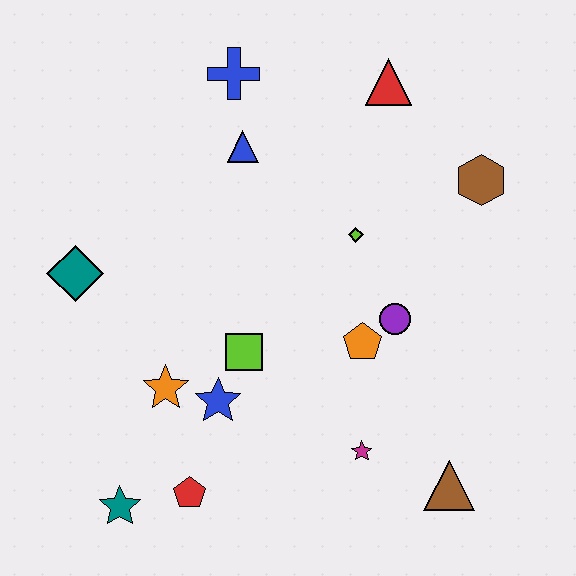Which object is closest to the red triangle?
The brown hexagon is closest to the red triangle.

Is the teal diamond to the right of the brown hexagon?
No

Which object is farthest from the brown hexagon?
The teal star is farthest from the brown hexagon.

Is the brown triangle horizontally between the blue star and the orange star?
No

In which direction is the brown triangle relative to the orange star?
The brown triangle is to the right of the orange star.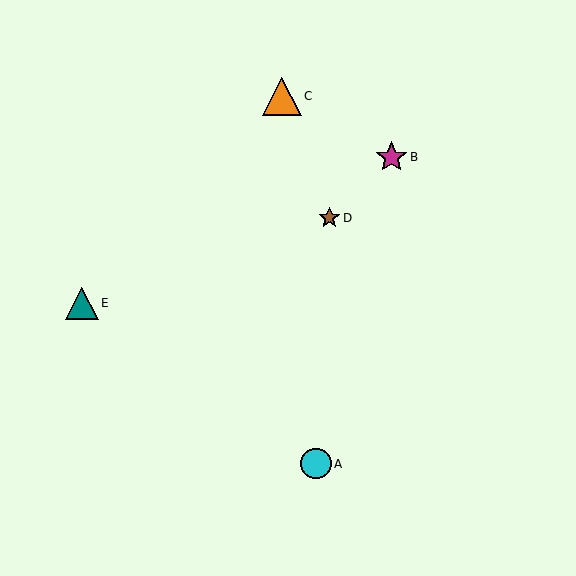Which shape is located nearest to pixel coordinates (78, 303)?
The teal triangle (labeled E) at (82, 303) is nearest to that location.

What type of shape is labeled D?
Shape D is a brown star.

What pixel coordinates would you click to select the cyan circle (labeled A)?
Click at (316, 464) to select the cyan circle A.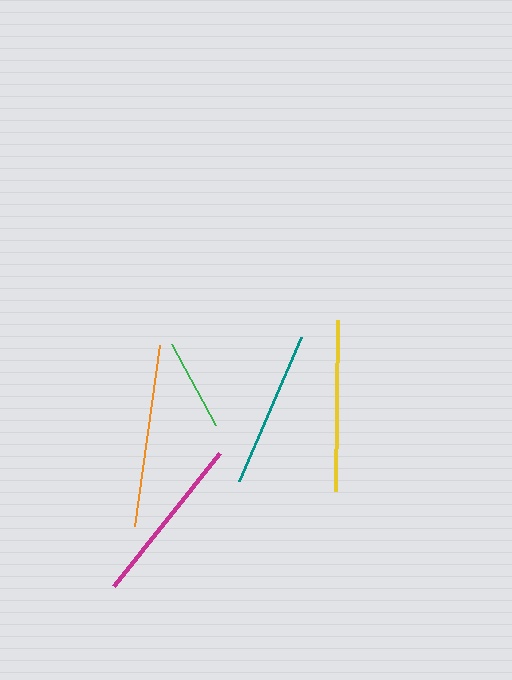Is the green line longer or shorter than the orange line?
The orange line is longer than the green line.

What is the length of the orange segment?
The orange segment is approximately 183 pixels long.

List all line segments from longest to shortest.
From longest to shortest: orange, yellow, magenta, teal, green.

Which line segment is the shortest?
The green line is the shortest at approximately 91 pixels.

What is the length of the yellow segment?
The yellow segment is approximately 171 pixels long.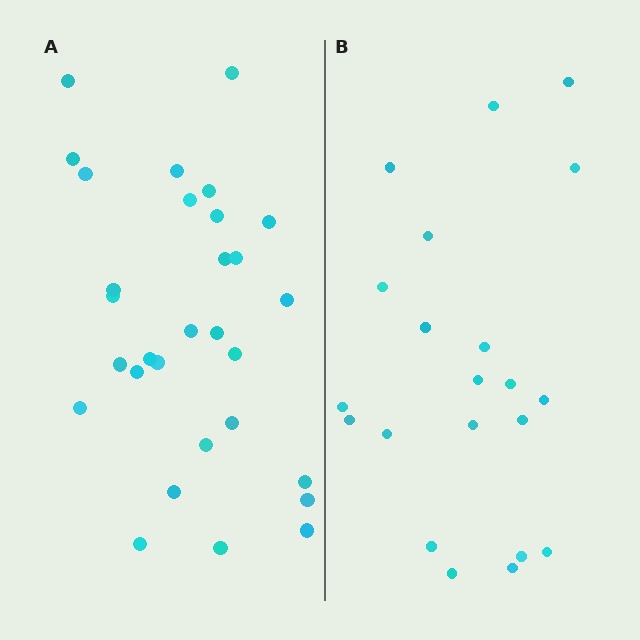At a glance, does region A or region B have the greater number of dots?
Region A (the left region) has more dots.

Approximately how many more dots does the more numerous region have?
Region A has roughly 8 or so more dots than region B.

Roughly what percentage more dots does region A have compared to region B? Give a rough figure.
About 45% more.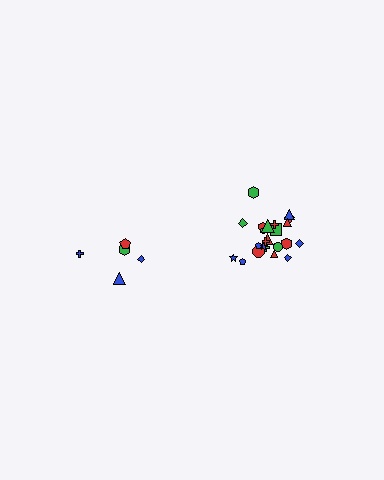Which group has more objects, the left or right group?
The right group.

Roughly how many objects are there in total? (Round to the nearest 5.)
Roughly 30 objects in total.